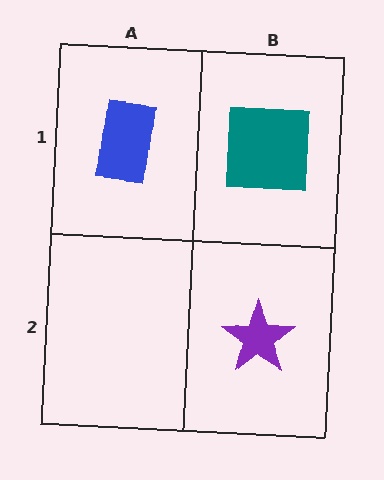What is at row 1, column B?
A teal square.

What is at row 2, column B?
A purple star.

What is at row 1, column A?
A blue rectangle.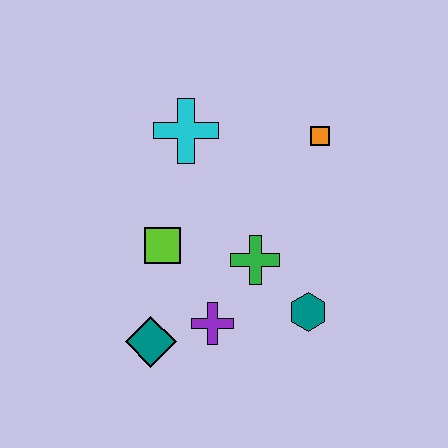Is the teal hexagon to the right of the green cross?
Yes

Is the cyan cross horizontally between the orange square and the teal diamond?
Yes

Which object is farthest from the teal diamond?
The orange square is farthest from the teal diamond.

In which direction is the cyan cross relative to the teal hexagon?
The cyan cross is above the teal hexagon.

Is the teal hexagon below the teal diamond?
No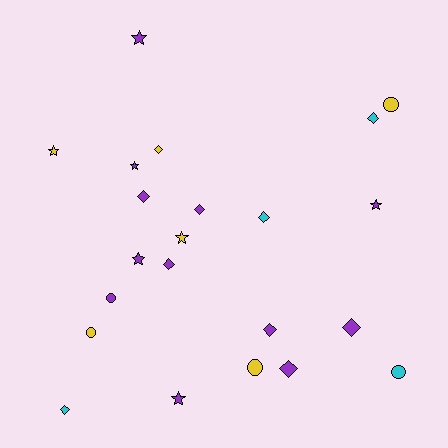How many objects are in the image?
There are 22 objects.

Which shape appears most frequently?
Diamond, with 10 objects.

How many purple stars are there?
There are 5 purple stars.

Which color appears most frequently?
Purple, with 12 objects.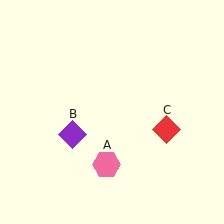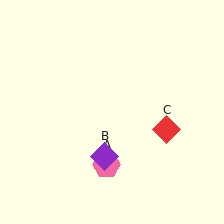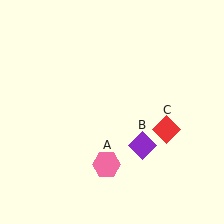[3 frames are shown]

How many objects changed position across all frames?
1 object changed position: purple diamond (object B).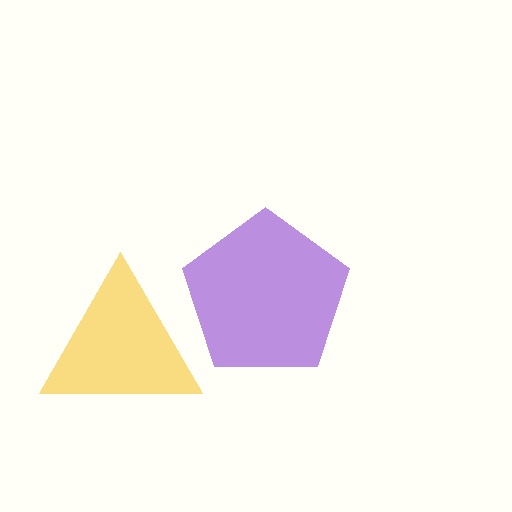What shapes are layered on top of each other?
The layered shapes are: a yellow triangle, a purple pentagon.